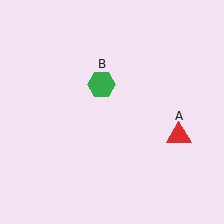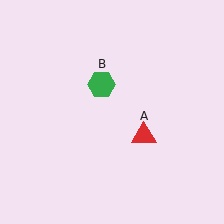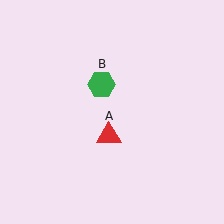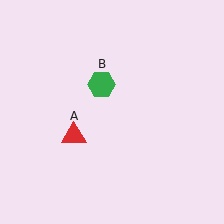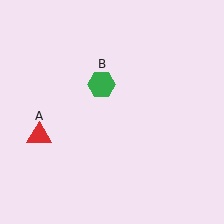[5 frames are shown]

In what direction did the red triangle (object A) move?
The red triangle (object A) moved left.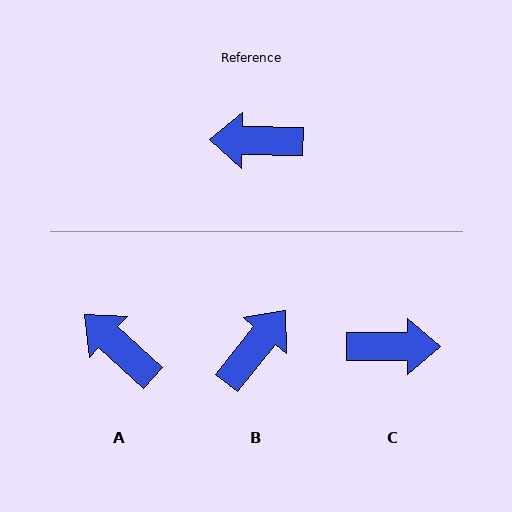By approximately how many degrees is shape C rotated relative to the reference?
Approximately 179 degrees clockwise.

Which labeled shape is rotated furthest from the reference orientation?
C, about 179 degrees away.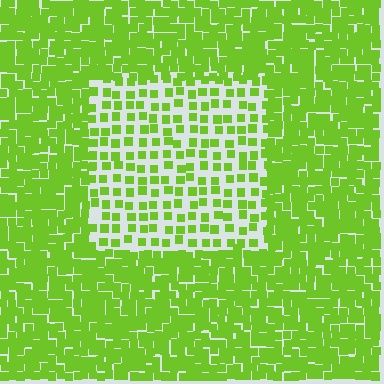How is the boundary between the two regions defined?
The boundary is defined by a change in element density (approximately 2.3x ratio). All elements are the same color, size, and shape.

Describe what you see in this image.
The image contains small lime elements arranged at two different densities. A rectangle-shaped region is visible where the elements are less densely packed than the surrounding area.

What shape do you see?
I see a rectangle.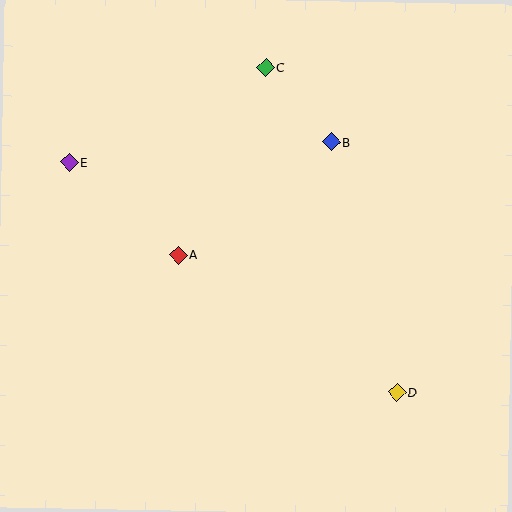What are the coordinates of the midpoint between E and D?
The midpoint between E and D is at (233, 277).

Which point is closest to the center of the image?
Point A at (178, 255) is closest to the center.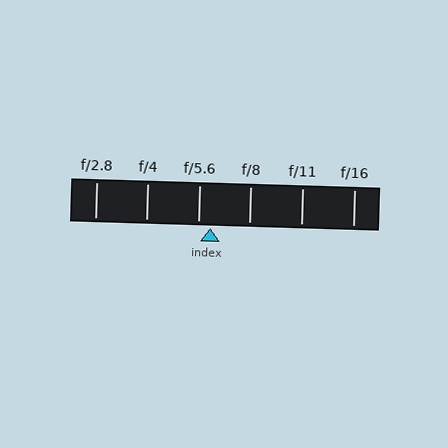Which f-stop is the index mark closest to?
The index mark is closest to f/5.6.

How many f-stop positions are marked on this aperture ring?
There are 6 f-stop positions marked.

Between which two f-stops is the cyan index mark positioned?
The index mark is between f/5.6 and f/8.